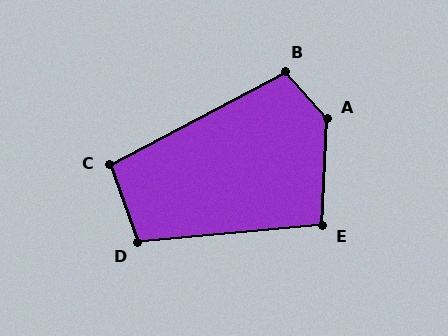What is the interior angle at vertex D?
Approximately 104 degrees (obtuse).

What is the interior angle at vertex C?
Approximately 98 degrees (obtuse).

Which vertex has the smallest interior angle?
E, at approximately 97 degrees.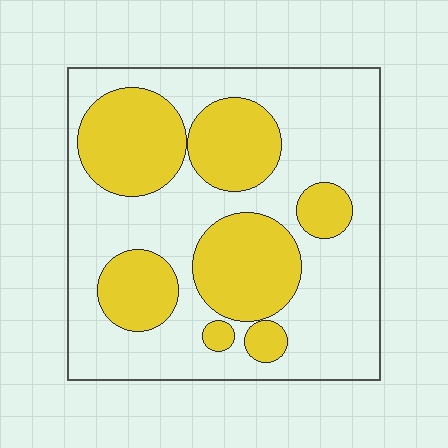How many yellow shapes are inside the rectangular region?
7.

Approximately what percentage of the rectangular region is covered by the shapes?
Approximately 35%.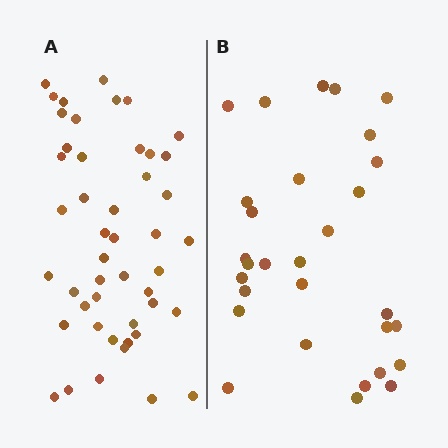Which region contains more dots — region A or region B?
Region A (the left region) has more dots.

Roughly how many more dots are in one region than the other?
Region A has approximately 15 more dots than region B.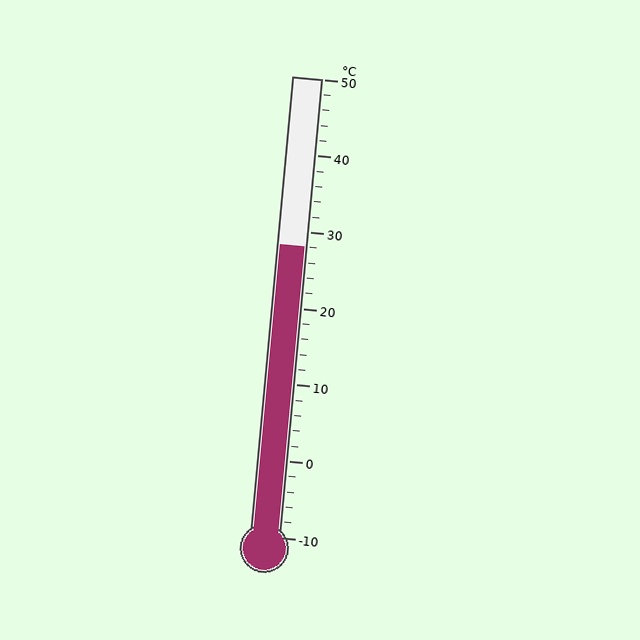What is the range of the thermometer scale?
The thermometer scale ranges from -10°C to 50°C.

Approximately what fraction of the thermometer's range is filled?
The thermometer is filled to approximately 65% of its range.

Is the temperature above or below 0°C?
The temperature is above 0°C.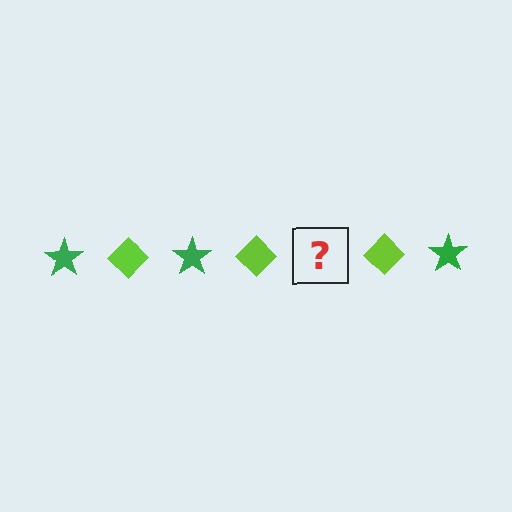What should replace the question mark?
The question mark should be replaced with a green star.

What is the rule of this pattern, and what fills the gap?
The rule is that the pattern alternates between green star and lime diamond. The gap should be filled with a green star.